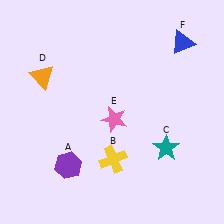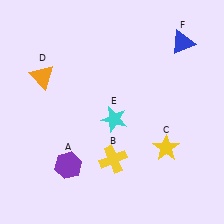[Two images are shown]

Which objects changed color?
C changed from teal to yellow. E changed from pink to cyan.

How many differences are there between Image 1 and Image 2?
There are 2 differences between the two images.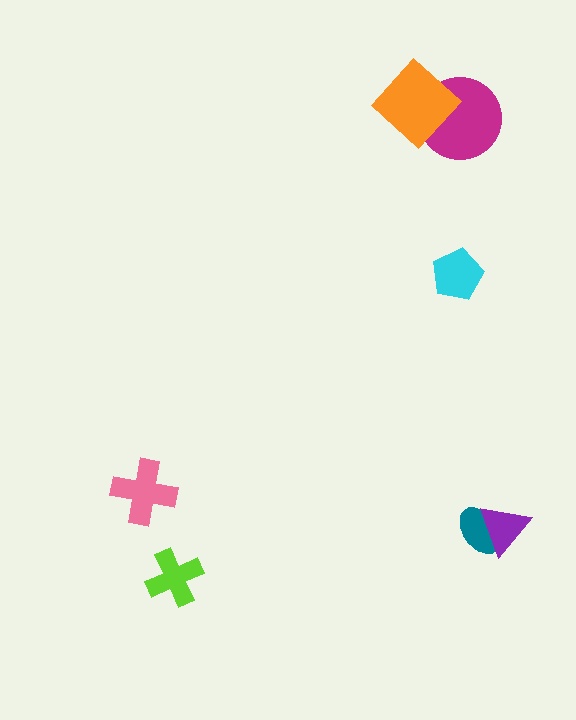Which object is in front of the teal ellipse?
The purple triangle is in front of the teal ellipse.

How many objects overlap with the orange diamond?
1 object overlaps with the orange diamond.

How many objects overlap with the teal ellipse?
1 object overlaps with the teal ellipse.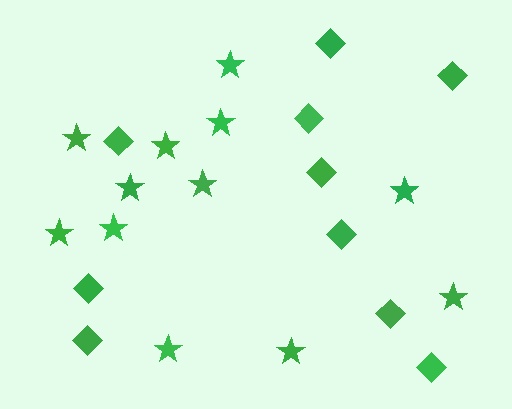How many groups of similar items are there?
There are 2 groups: one group of diamonds (10) and one group of stars (12).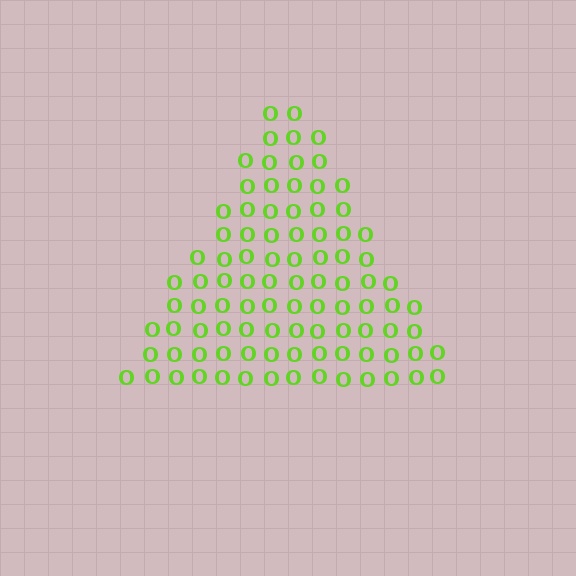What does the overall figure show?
The overall figure shows a triangle.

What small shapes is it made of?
It is made of small letter O's.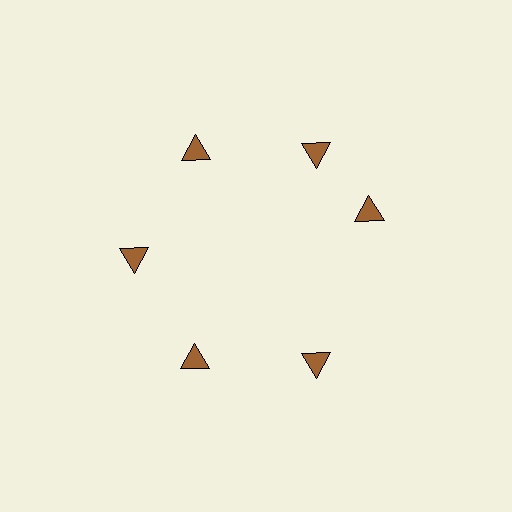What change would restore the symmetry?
The symmetry would be restored by rotating it back into even spacing with its neighbors so that all 6 triangles sit at equal angles and equal distance from the center.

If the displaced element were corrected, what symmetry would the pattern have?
It would have 6-fold rotational symmetry — the pattern would map onto itself every 60 degrees.